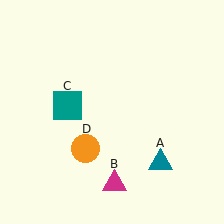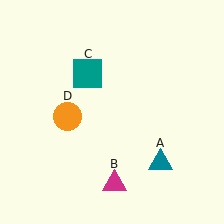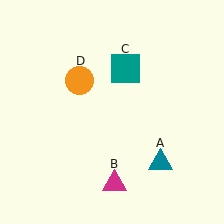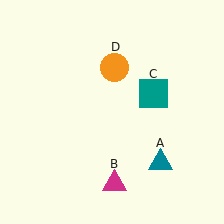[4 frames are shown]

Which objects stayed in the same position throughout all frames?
Teal triangle (object A) and magenta triangle (object B) remained stationary.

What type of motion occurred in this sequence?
The teal square (object C), orange circle (object D) rotated clockwise around the center of the scene.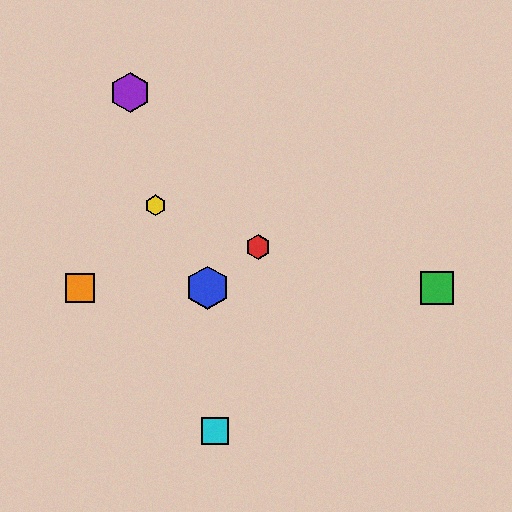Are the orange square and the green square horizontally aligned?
Yes, both are at y≈288.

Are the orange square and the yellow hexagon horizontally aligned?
No, the orange square is at y≈288 and the yellow hexagon is at y≈205.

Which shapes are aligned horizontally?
The blue hexagon, the green square, the orange square are aligned horizontally.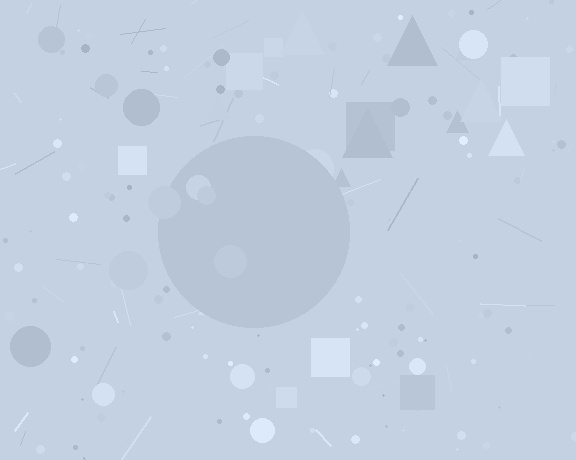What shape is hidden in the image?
A circle is hidden in the image.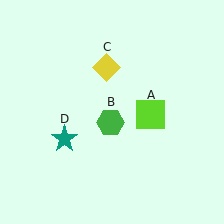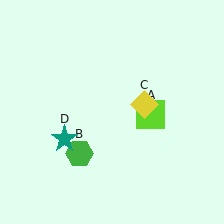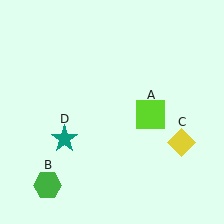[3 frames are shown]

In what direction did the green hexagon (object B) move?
The green hexagon (object B) moved down and to the left.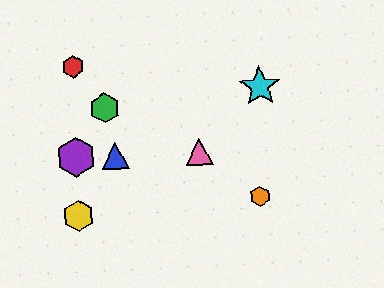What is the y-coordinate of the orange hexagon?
The orange hexagon is at y≈196.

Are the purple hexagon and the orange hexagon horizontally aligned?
No, the purple hexagon is at y≈157 and the orange hexagon is at y≈196.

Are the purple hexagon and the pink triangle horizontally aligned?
Yes, both are at y≈157.